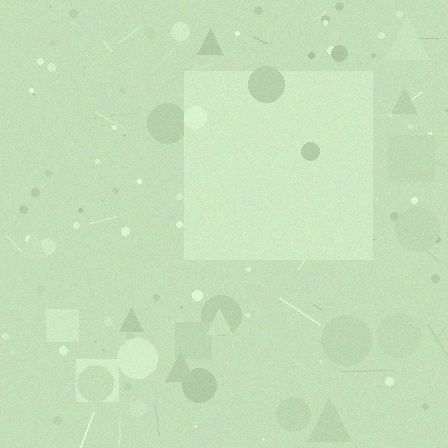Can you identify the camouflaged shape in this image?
The camouflaged shape is a square.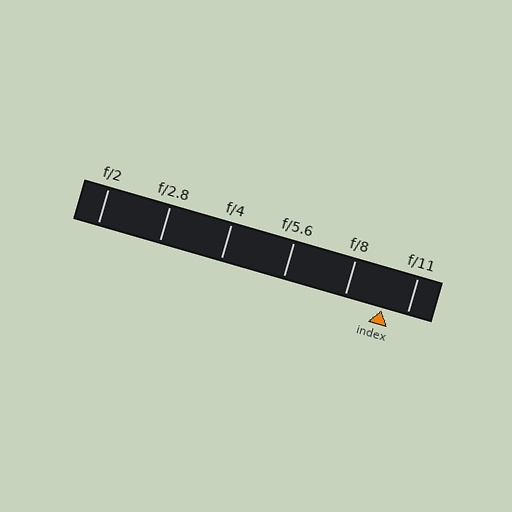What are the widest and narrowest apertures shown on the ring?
The widest aperture shown is f/2 and the narrowest is f/11.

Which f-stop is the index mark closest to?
The index mark is closest to f/11.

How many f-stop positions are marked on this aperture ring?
There are 6 f-stop positions marked.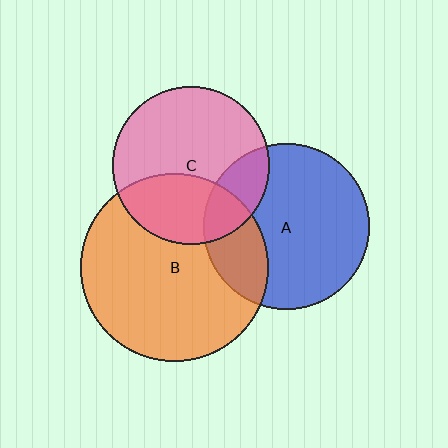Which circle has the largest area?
Circle B (orange).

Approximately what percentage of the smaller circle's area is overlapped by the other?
Approximately 20%.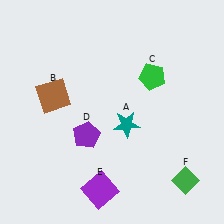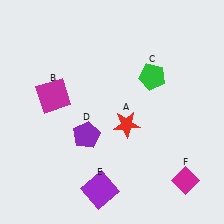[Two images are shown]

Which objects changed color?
A changed from teal to red. B changed from brown to magenta. F changed from green to magenta.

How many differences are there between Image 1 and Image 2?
There are 3 differences between the two images.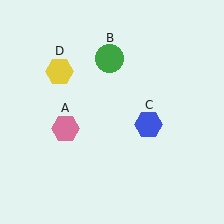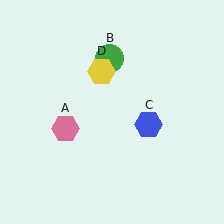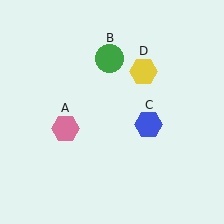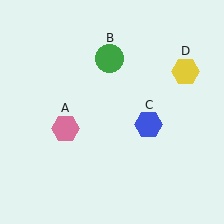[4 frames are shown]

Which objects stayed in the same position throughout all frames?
Pink hexagon (object A) and green circle (object B) and blue hexagon (object C) remained stationary.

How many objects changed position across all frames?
1 object changed position: yellow hexagon (object D).